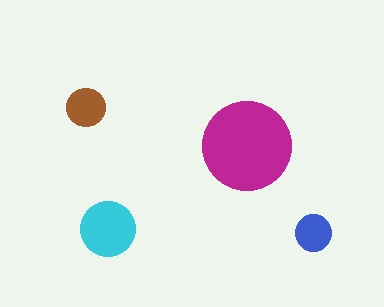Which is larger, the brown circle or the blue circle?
The brown one.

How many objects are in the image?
There are 4 objects in the image.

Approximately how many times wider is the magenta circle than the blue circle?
About 2.5 times wider.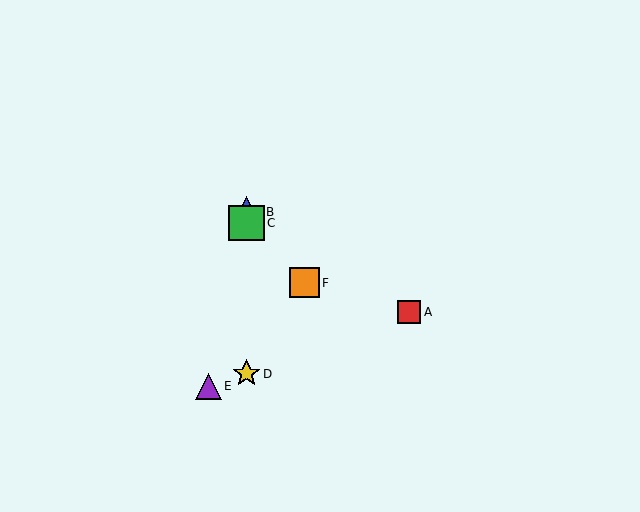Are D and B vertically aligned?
Yes, both are at x≈246.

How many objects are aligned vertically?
3 objects (B, C, D) are aligned vertically.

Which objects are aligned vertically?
Objects B, C, D are aligned vertically.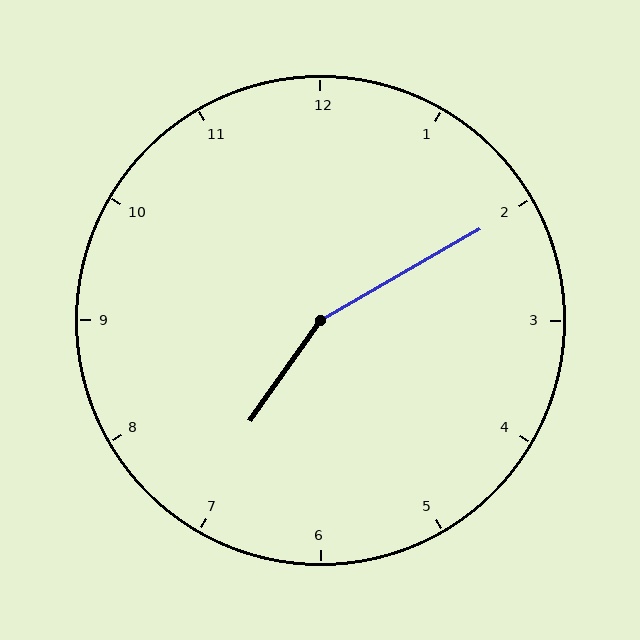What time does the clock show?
7:10.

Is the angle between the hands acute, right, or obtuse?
It is obtuse.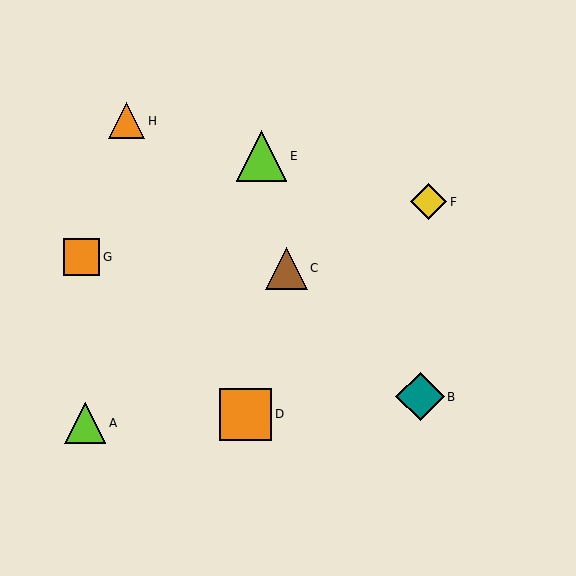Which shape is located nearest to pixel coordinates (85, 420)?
The lime triangle (labeled A) at (85, 423) is nearest to that location.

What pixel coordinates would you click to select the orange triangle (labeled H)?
Click at (127, 121) to select the orange triangle H.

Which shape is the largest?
The orange square (labeled D) is the largest.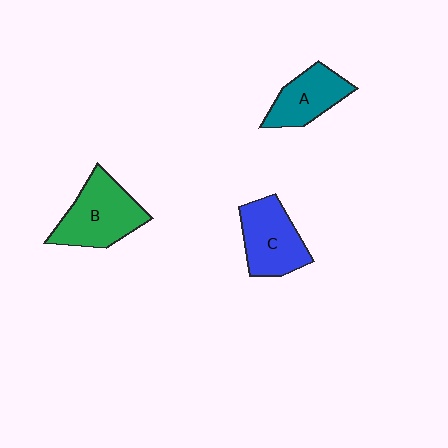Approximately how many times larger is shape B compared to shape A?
Approximately 1.4 times.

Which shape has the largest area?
Shape B (green).